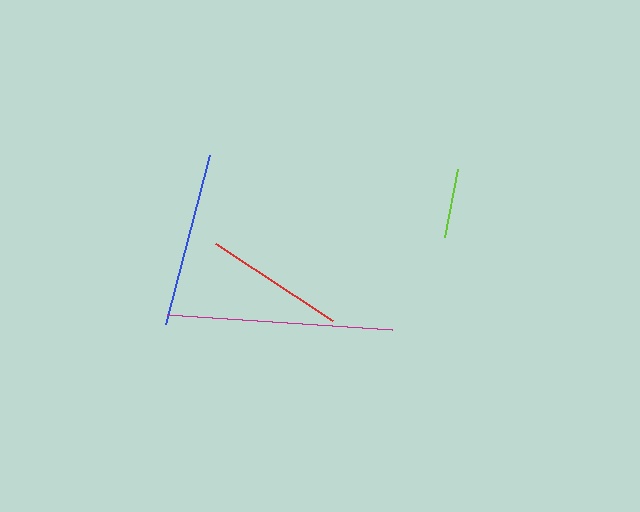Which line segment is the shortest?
The lime line is the shortest at approximately 70 pixels.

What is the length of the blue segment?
The blue segment is approximately 175 pixels long.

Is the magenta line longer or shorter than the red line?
The magenta line is longer than the red line.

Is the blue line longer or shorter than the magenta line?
The magenta line is longer than the blue line.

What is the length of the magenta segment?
The magenta segment is approximately 226 pixels long.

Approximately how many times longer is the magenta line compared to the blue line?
The magenta line is approximately 1.3 times the length of the blue line.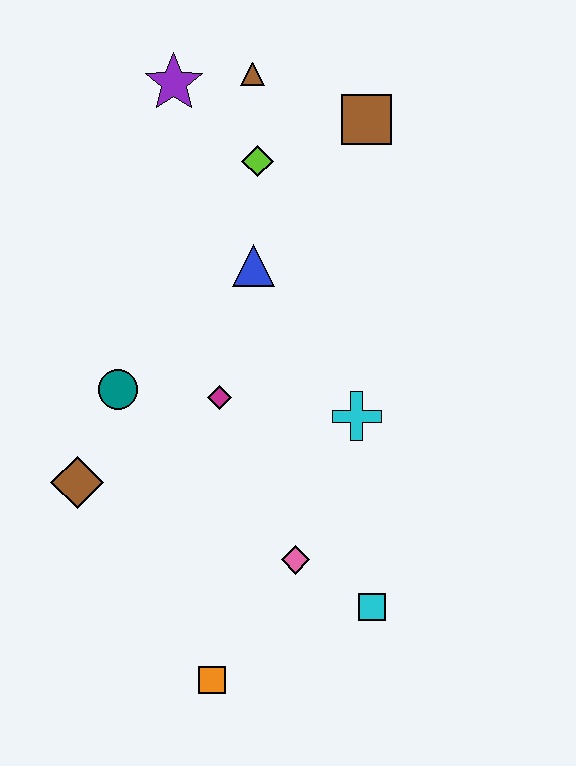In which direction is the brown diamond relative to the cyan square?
The brown diamond is to the left of the cyan square.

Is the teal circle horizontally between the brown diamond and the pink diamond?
Yes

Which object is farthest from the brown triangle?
The orange square is farthest from the brown triangle.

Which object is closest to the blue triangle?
The lime diamond is closest to the blue triangle.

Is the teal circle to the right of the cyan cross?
No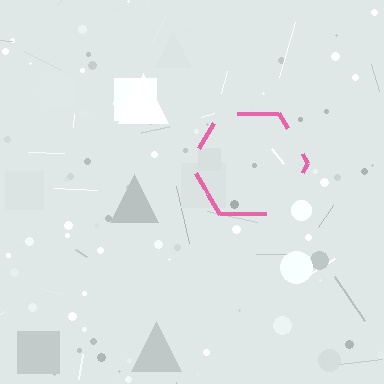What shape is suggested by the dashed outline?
The dashed outline suggests a hexagon.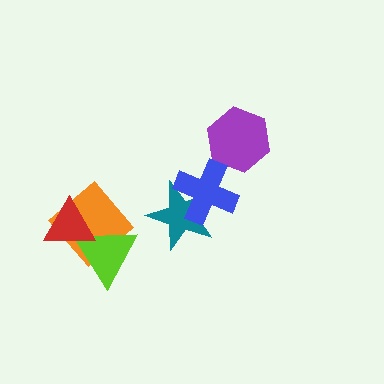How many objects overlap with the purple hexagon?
0 objects overlap with the purple hexagon.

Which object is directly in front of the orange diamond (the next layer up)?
The lime triangle is directly in front of the orange diamond.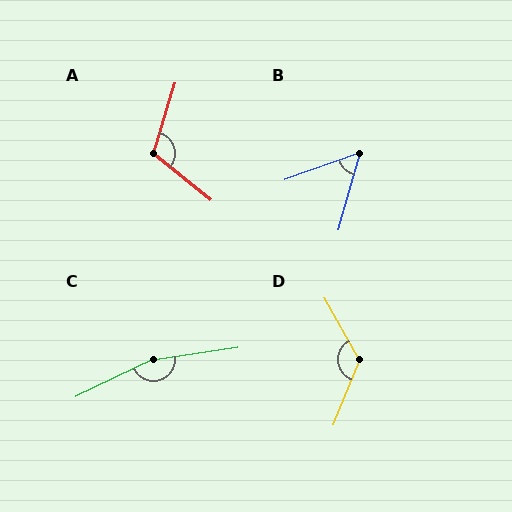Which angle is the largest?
C, at approximately 163 degrees.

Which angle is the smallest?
B, at approximately 54 degrees.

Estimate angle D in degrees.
Approximately 129 degrees.